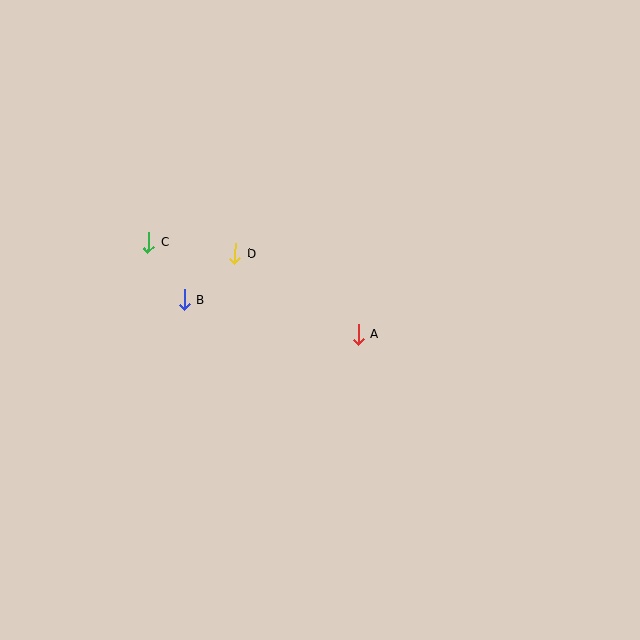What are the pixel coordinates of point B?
Point B is at (185, 300).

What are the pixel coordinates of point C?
Point C is at (148, 242).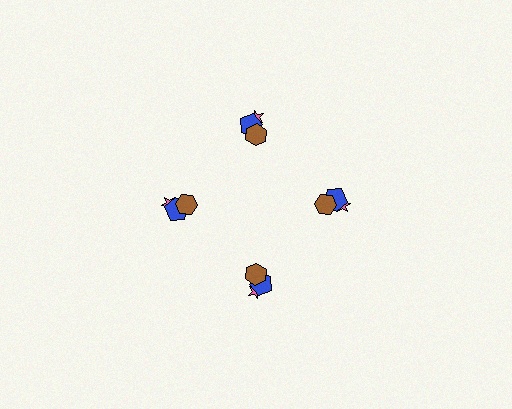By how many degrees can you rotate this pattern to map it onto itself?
The pattern maps onto itself every 90 degrees of rotation.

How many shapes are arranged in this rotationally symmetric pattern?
There are 12 shapes, arranged in 4 groups of 3.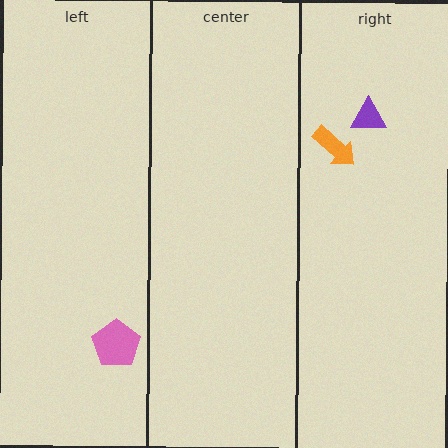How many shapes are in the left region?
1.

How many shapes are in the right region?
2.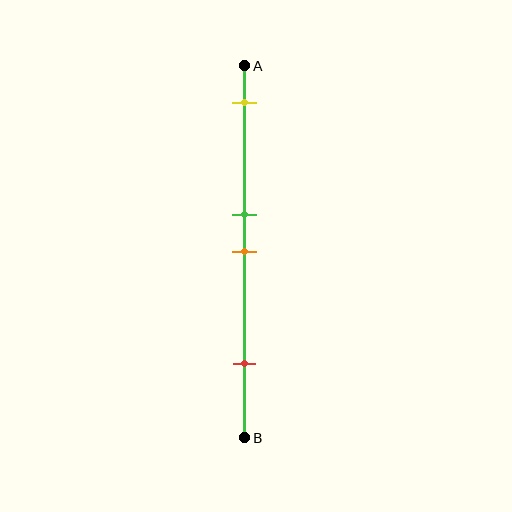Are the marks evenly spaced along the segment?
No, the marks are not evenly spaced.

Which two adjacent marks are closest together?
The green and orange marks are the closest adjacent pair.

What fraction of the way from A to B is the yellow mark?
The yellow mark is approximately 10% (0.1) of the way from A to B.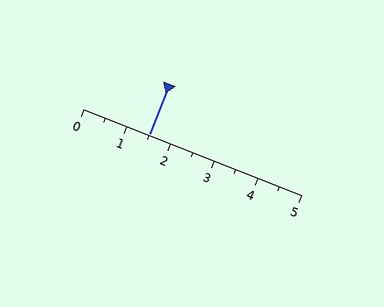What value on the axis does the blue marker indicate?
The marker indicates approximately 1.5.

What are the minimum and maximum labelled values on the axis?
The axis runs from 0 to 5.